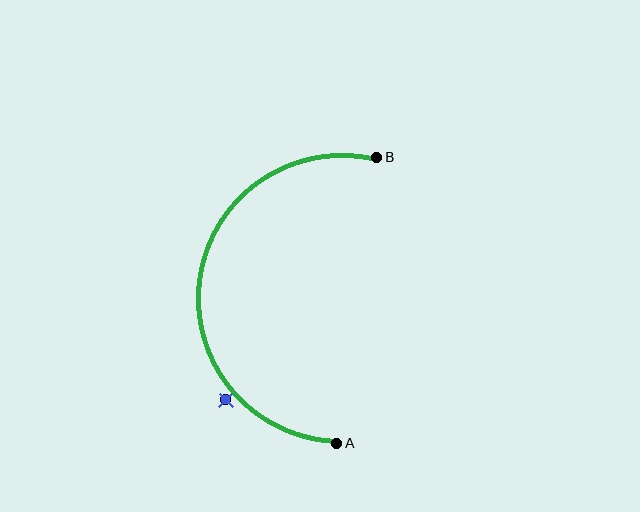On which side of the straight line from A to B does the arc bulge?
The arc bulges to the left of the straight line connecting A and B.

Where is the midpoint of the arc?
The arc midpoint is the point on the curve farthest from the straight line joining A and B. It sits to the left of that line.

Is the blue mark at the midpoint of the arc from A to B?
No — the blue mark does not lie on the arc at all. It sits slightly outside the curve.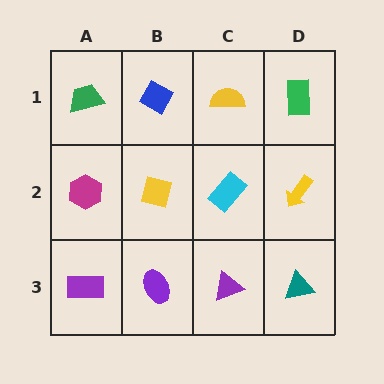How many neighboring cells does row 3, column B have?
3.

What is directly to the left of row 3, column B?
A purple rectangle.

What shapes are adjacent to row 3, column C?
A cyan rectangle (row 2, column C), a purple ellipse (row 3, column B), a teal triangle (row 3, column D).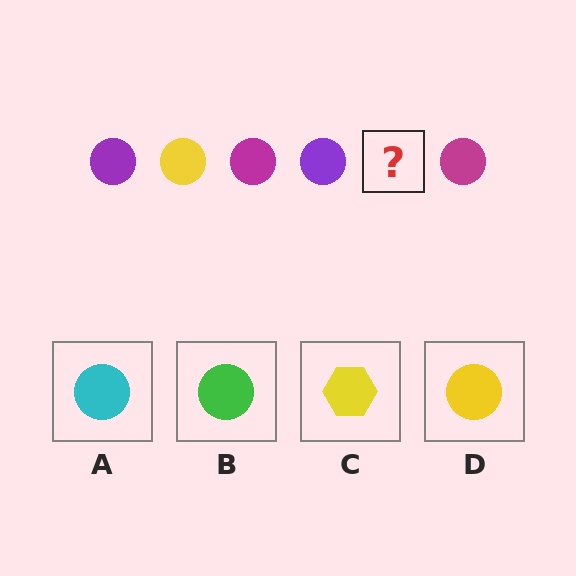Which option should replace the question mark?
Option D.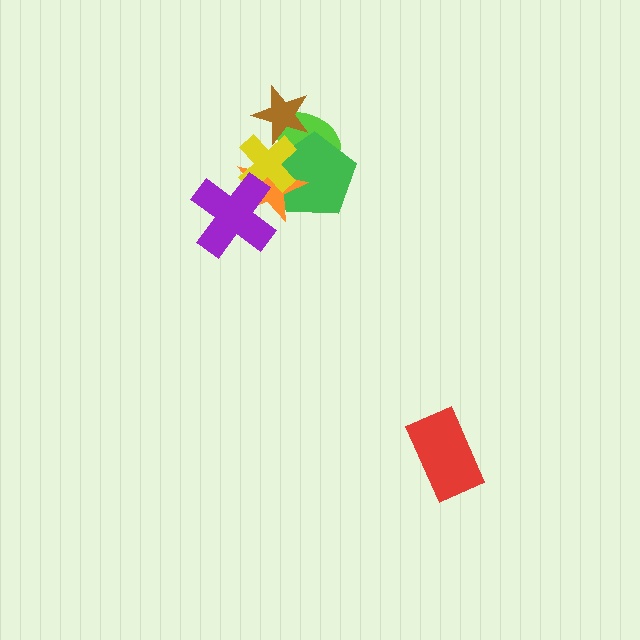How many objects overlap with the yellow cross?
5 objects overlap with the yellow cross.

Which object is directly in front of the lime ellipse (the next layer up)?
The green pentagon is directly in front of the lime ellipse.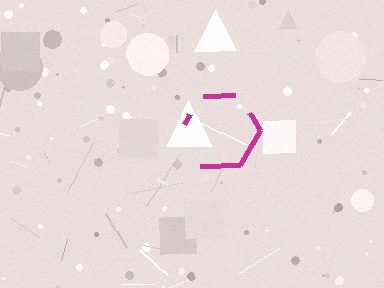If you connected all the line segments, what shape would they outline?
They would outline a hexagon.